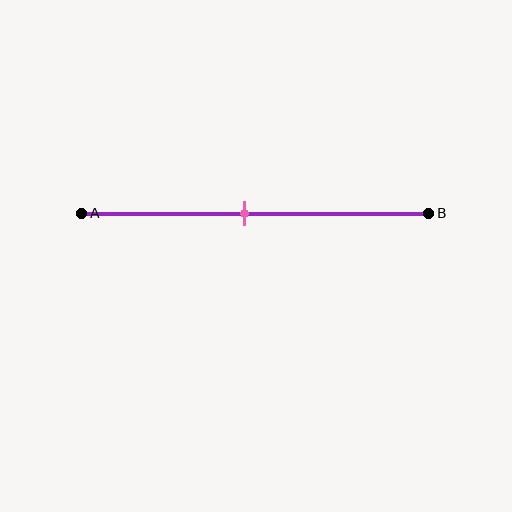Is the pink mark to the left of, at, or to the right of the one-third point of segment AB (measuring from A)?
The pink mark is to the right of the one-third point of segment AB.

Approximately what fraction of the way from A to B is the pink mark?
The pink mark is approximately 45% of the way from A to B.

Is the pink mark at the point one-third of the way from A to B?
No, the mark is at about 45% from A, not at the 33% one-third point.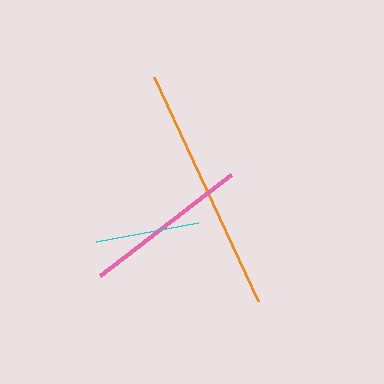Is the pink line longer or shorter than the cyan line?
The pink line is longer than the cyan line.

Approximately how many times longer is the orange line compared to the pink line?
The orange line is approximately 1.5 times the length of the pink line.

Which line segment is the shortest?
The cyan line is the shortest at approximately 104 pixels.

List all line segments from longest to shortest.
From longest to shortest: orange, pink, cyan.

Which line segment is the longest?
The orange line is the longest at approximately 247 pixels.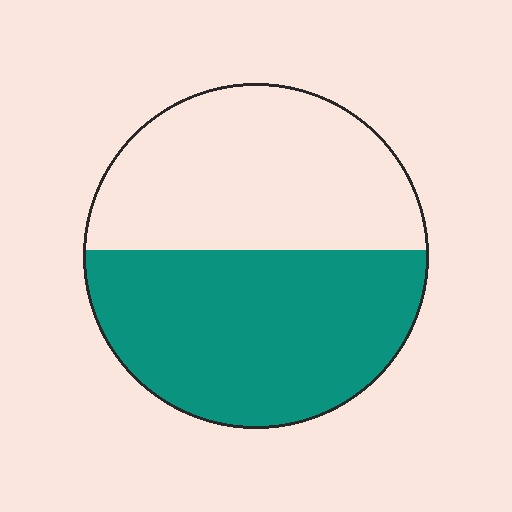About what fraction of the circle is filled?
About one half (1/2).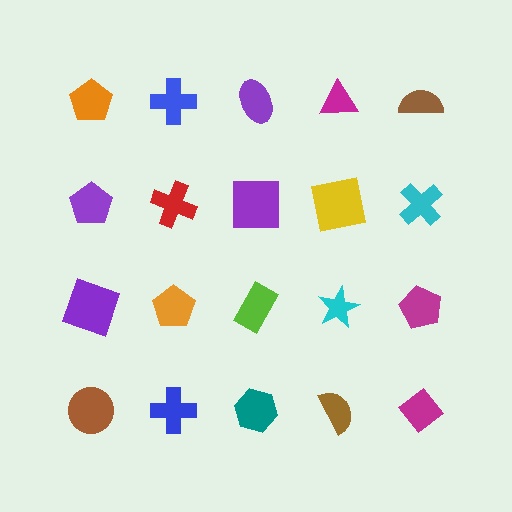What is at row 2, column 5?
A cyan cross.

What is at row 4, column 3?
A teal hexagon.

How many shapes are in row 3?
5 shapes.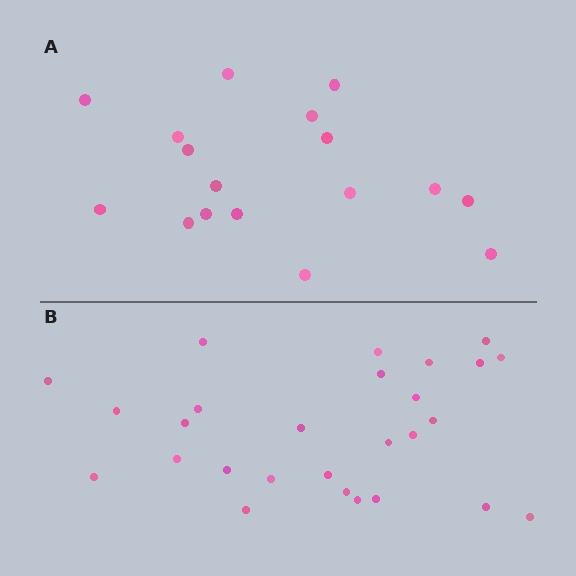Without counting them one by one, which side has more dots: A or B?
Region B (the bottom region) has more dots.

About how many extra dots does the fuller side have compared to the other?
Region B has roughly 10 or so more dots than region A.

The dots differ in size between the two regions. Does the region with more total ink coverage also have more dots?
No. Region A has more total ink coverage because its dots are larger, but region B actually contains more individual dots. Total area can be misleading — the number of items is what matters here.